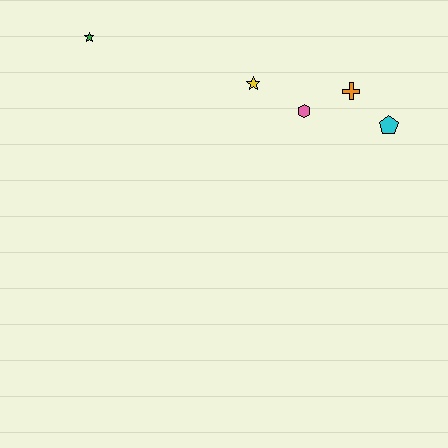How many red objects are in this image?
There are no red objects.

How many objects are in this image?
There are 5 objects.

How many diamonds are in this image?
There are no diamonds.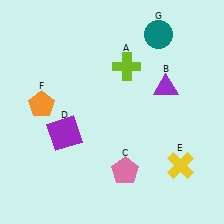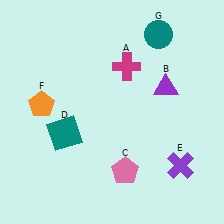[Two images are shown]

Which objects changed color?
A changed from lime to magenta. D changed from purple to teal. E changed from yellow to purple.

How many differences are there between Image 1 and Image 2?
There are 3 differences between the two images.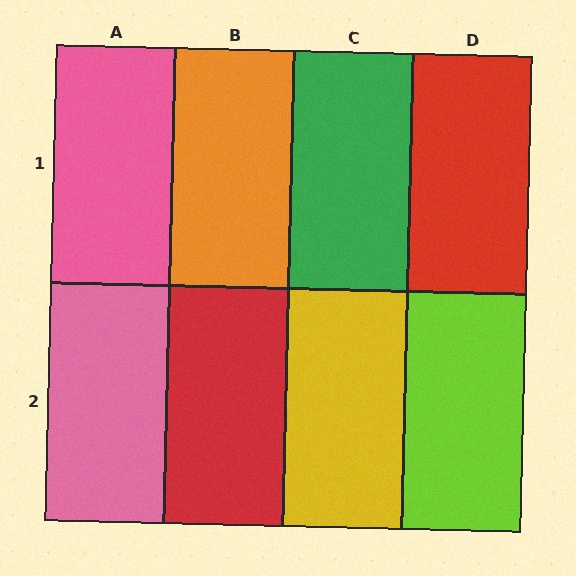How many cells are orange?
1 cell is orange.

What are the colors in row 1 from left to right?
Pink, orange, green, red.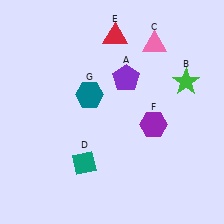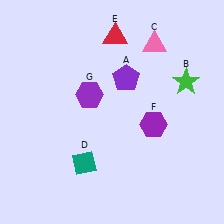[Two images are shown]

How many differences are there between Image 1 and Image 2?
There is 1 difference between the two images.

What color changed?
The hexagon (G) changed from teal in Image 1 to purple in Image 2.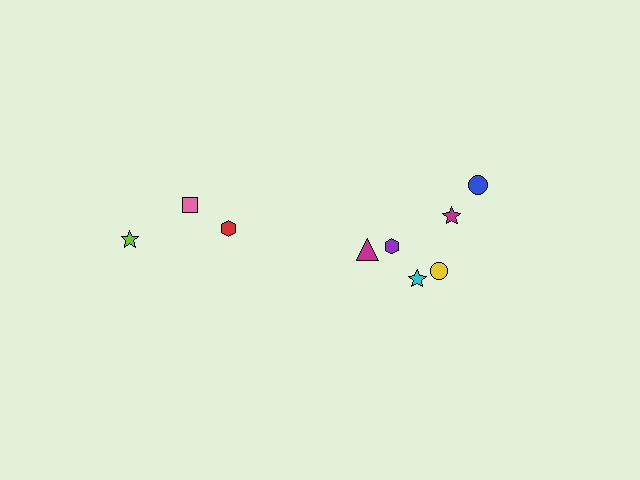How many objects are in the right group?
There are 6 objects.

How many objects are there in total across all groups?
There are 9 objects.